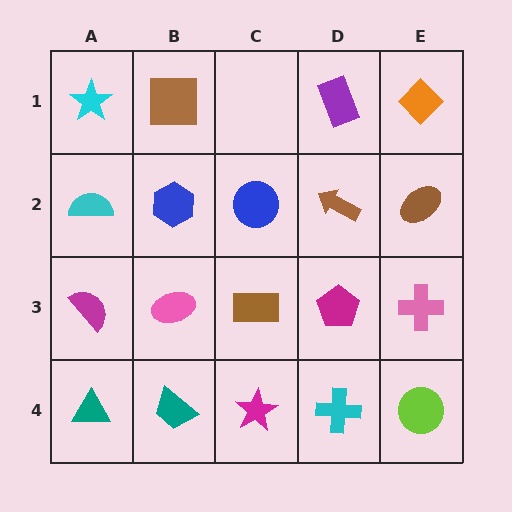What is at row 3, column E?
A pink cross.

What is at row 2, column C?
A blue circle.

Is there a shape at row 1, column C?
No, that cell is empty.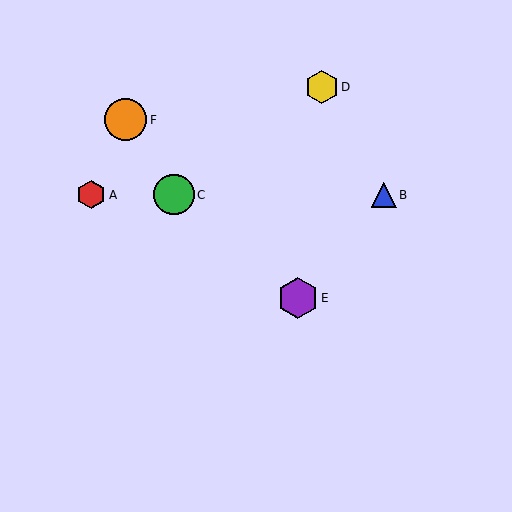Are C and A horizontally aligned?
Yes, both are at y≈195.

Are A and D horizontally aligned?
No, A is at y≈195 and D is at y≈87.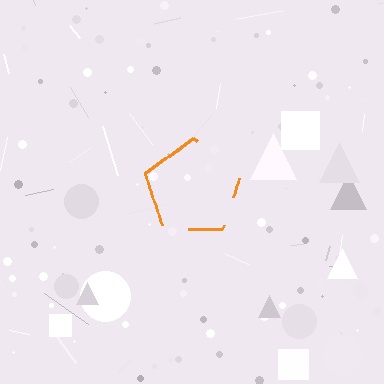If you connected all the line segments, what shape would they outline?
They would outline a pentagon.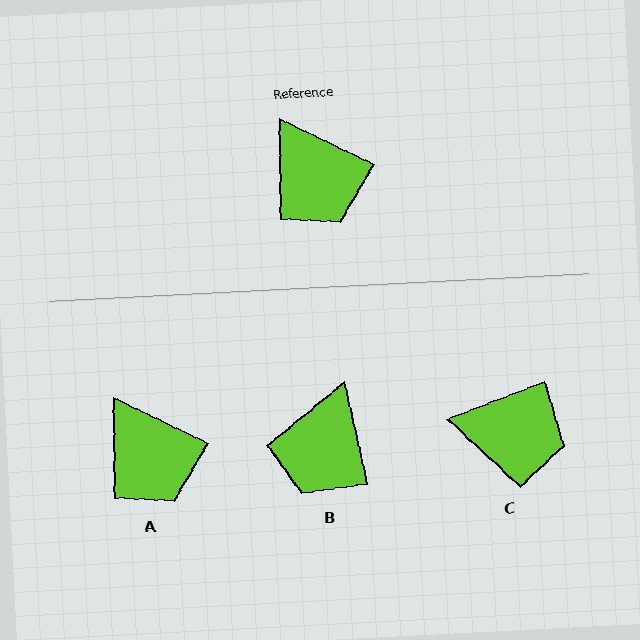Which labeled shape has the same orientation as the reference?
A.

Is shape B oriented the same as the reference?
No, it is off by about 51 degrees.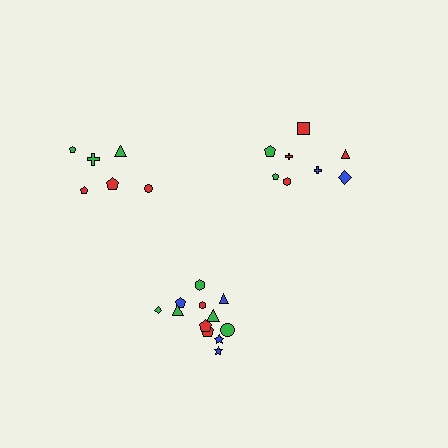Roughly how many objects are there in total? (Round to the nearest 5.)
Roughly 25 objects in total.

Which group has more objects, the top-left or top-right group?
The top-right group.